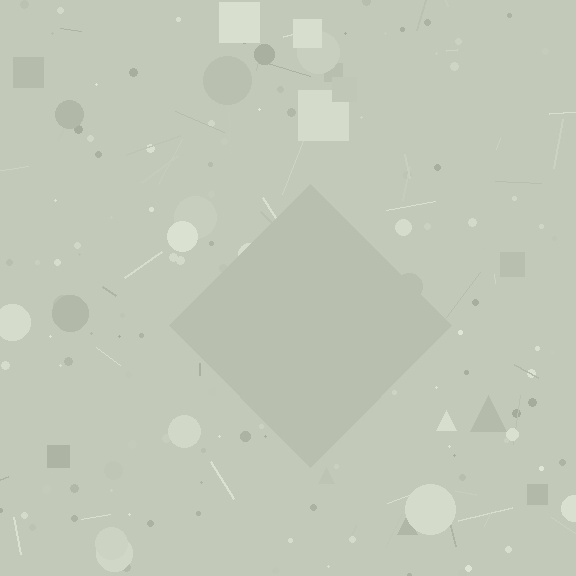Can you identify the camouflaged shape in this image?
The camouflaged shape is a diamond.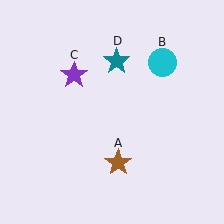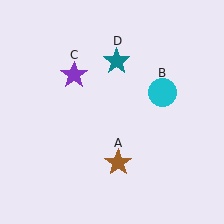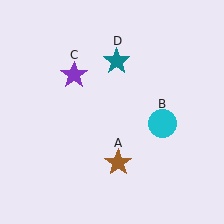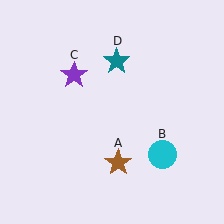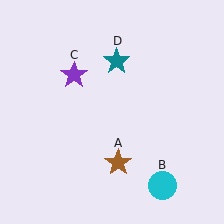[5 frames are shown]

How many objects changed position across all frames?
1 object changed position: cyan circle (object B).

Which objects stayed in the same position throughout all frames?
Brown star (object A) and purple star (object C) and teal star (object D) remained stationary.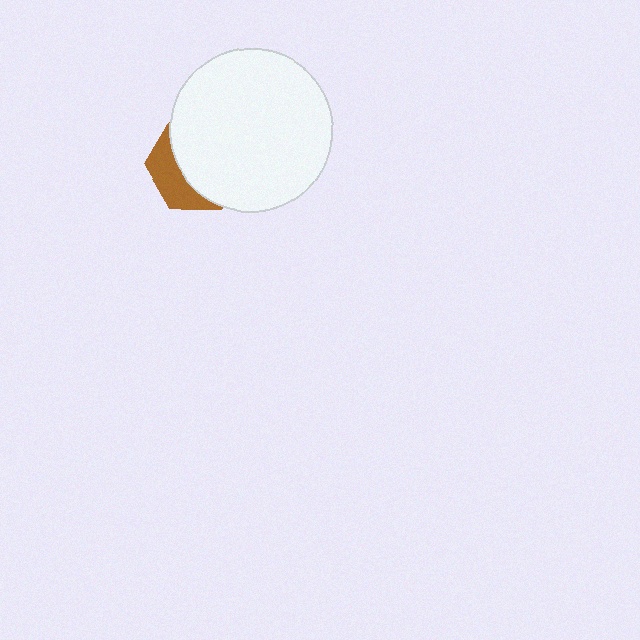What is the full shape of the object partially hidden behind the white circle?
The partially hidden object is a brown hexagon.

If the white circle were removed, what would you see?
You would see the complete brown hexagon.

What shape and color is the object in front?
The object in front is a white circle.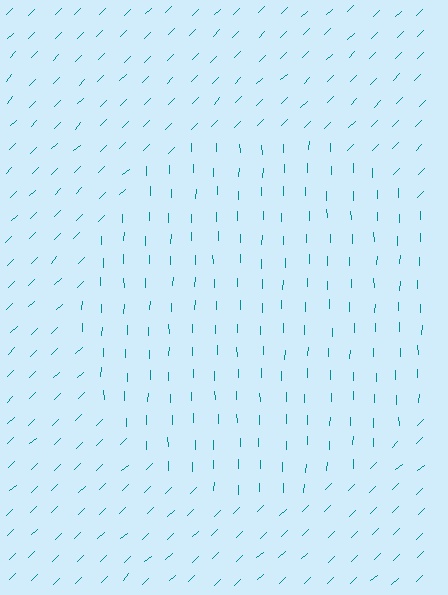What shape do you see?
I see a circle.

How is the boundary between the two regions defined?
The boundary is defined purely by a change in line orientation (approximately 45 degrees difference). All lines are the same color and thickness.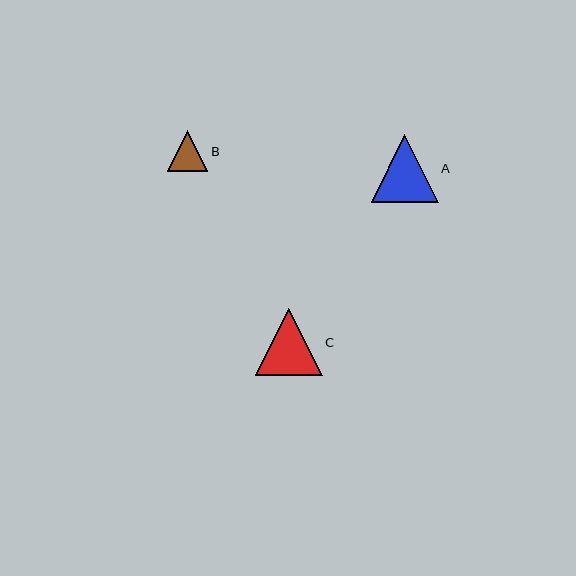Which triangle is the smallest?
Triangle B is the smallest with a size of approximately 41 pixels.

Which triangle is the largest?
Triangle A is the largest with a size of approximately 67 pixels.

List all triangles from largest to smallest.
From largest to smallest: A, C, B.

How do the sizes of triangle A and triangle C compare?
Triangle A and triangle C are approximately the same size.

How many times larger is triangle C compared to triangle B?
Triangle C is approximately 1.6 times the size of triangle B.